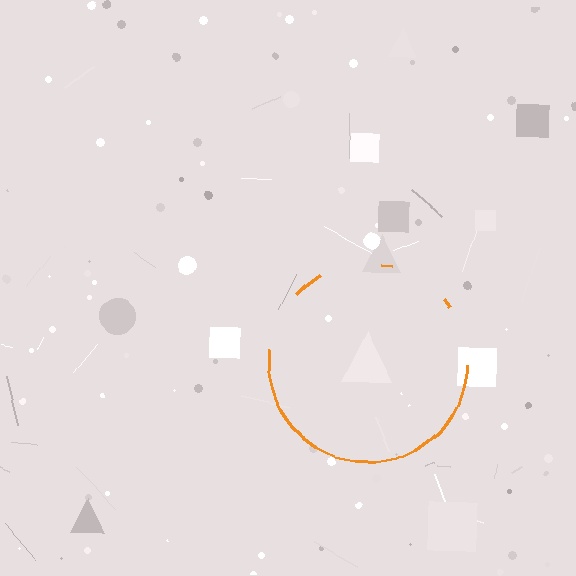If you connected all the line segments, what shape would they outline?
They would outline a circle.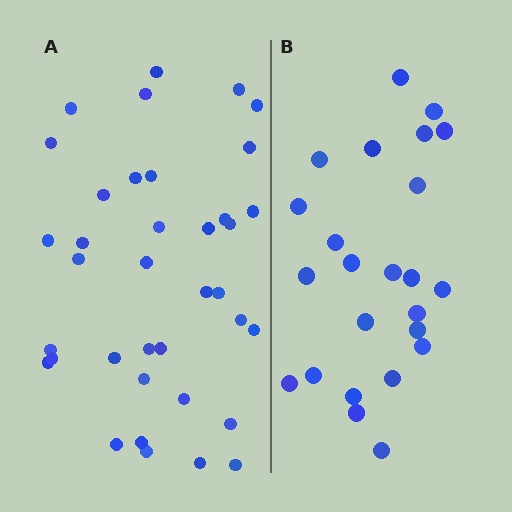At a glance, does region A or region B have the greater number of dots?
Region A (the left region) has more dots.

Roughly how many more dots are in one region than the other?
Region A has approximately 15 more dots than region B.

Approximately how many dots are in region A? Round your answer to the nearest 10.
About 40 dots. (The exact count is 37, which rounds to 40.)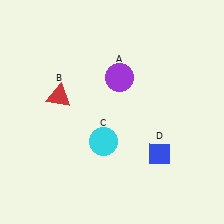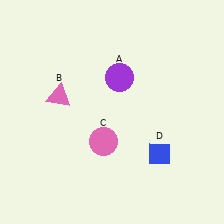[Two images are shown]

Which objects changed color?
B changed from red to pink. C changed from cyan to pink.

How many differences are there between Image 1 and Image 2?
There are 2 differences between the two images.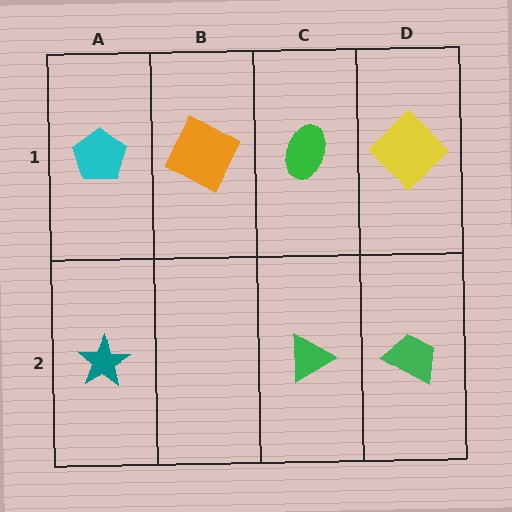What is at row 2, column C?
A green triangle.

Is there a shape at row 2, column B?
No, that cell is empty.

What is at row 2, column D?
A green trapezoid.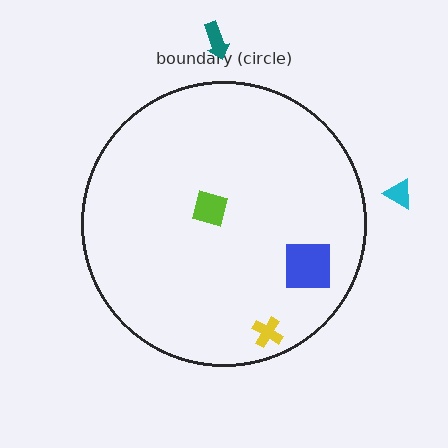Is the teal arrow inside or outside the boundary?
Outside.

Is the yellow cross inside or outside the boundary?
Inside.